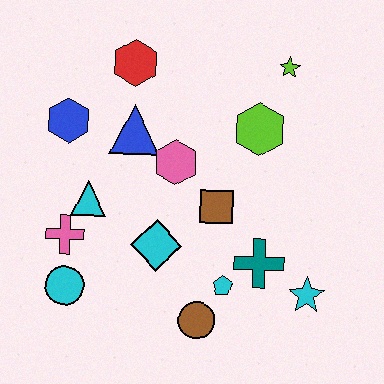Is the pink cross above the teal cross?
Yes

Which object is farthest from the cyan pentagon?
The red hexagon is farthest from the cyan pentagon.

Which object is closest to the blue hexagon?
The blue triangle is closest to the blue hexagon.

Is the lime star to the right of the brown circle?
Yes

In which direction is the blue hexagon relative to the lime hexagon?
The blue hexagon is to the left of the lime hexagon.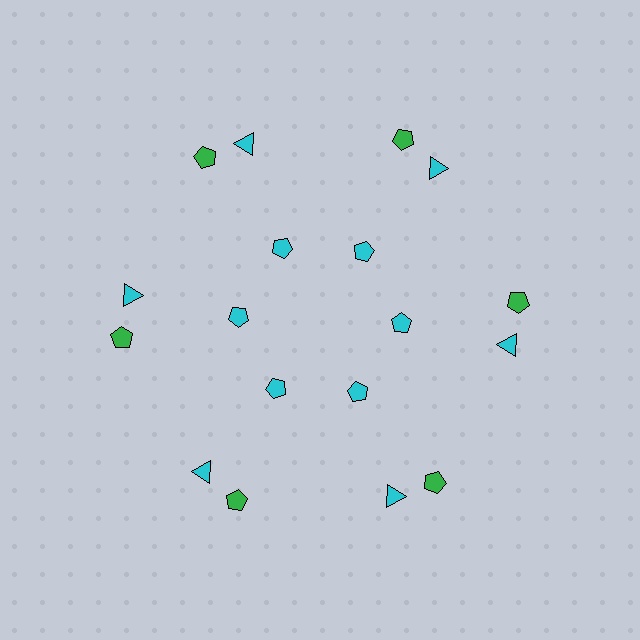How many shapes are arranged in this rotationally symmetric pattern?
There are 18 shapes, arranged in 6 groups of 3.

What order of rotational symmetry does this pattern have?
This pattern has 6-fold rotational symmetry.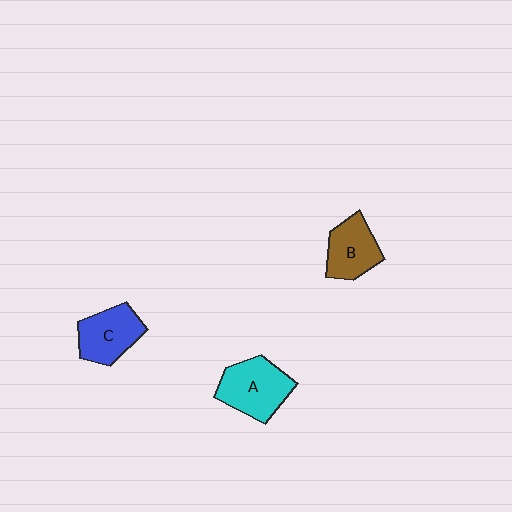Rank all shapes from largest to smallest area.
From largest to smallest: A (cyan), C (blue), B (brown).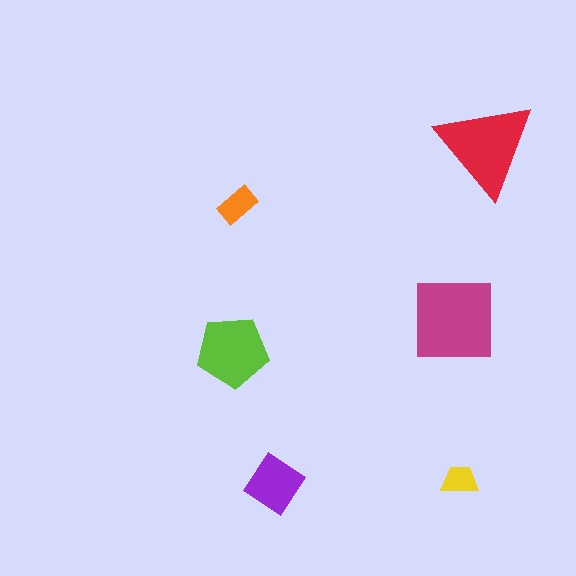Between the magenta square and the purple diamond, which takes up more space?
The magenta square.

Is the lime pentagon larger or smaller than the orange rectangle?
Larger.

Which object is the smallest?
The yellow trapezoid.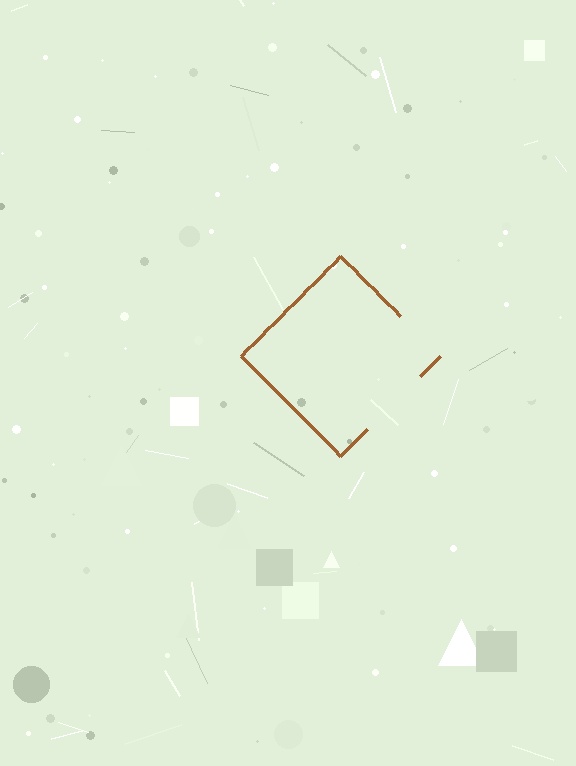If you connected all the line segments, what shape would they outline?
They would outline a diamond.